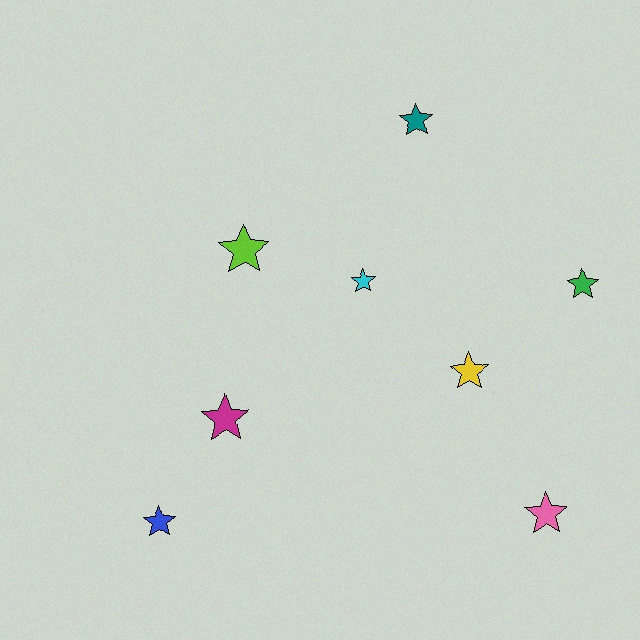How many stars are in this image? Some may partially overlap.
There are 8 stars.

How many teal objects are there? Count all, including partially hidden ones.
There is 1 teal object.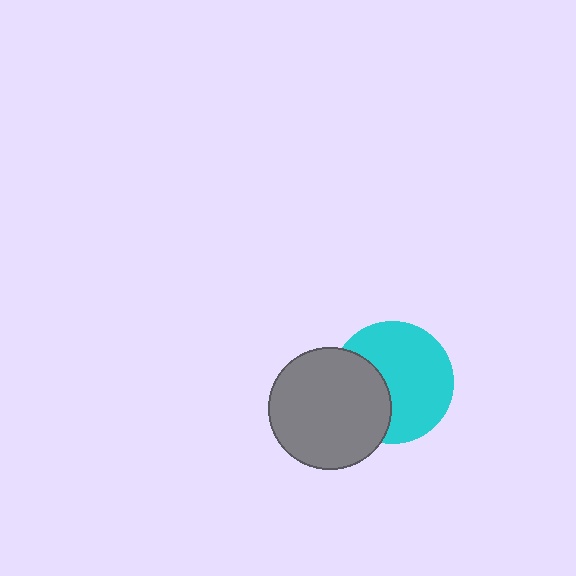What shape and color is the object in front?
The object in front is a gray circle.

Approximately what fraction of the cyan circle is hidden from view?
Roughly 34% of the cyan circle is hidden behind the gray circle.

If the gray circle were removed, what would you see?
You would see the complete cyan circle.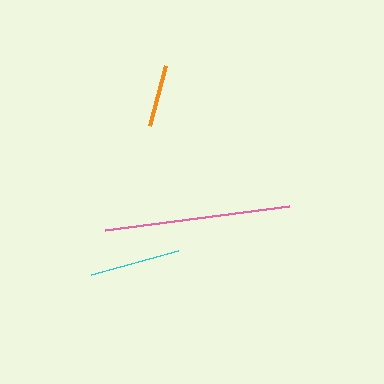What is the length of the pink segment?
The pink segment is approximately 186 pixels long.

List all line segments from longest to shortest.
From longest to shortest: pink, cyan, orange.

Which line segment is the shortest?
The orange line is the shortest at approximately 62 pixels.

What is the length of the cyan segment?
The cyan segment is approximately 90 pixels long.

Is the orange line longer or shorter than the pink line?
The pink line is longer than the orange line.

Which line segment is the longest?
The pink line is the longest at approximately 186 pixels.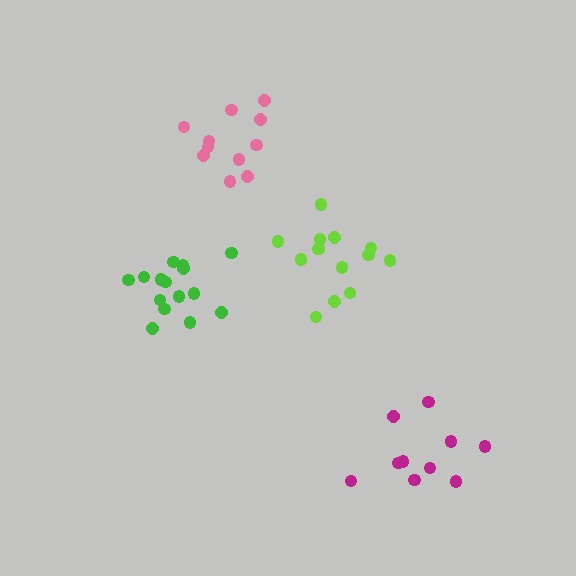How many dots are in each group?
Group 1: 11 dots, Group 2: 13 dots, Group 3: 10 dots, Group 4: 15 dots (49 total).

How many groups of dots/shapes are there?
There are 4 groups.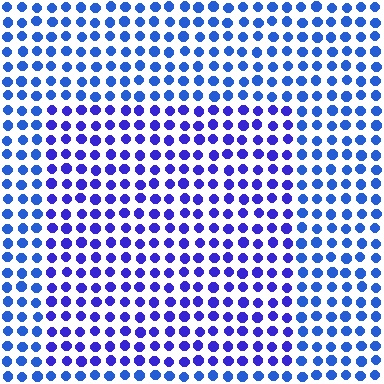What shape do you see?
I see a rectangle.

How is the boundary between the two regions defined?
The boundary is defined purely by a slight shift in hue (about 25 degrees). Spacing, size, and orientation are identical on both sides.